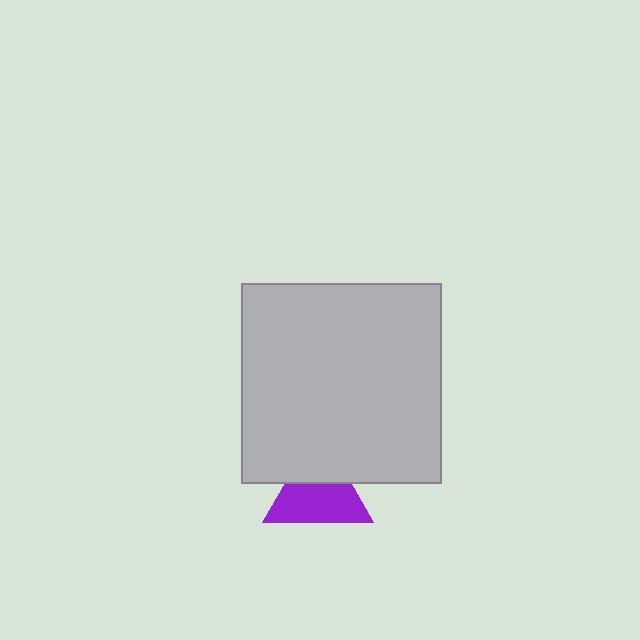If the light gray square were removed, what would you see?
You would see the complete purple triangle.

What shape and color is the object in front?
The object in front is a light gray square.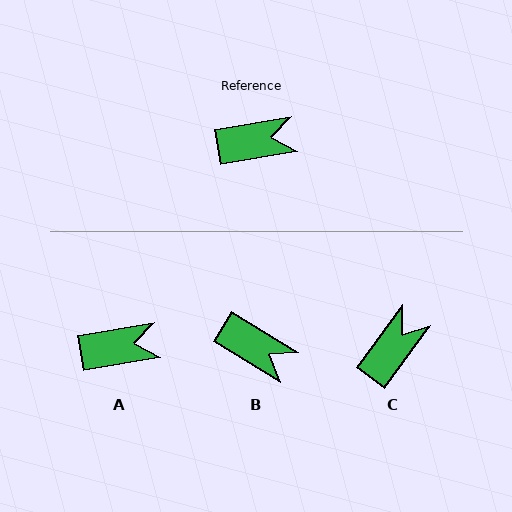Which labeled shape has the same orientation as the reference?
A.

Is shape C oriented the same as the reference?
No, it is off by about 44 degrees.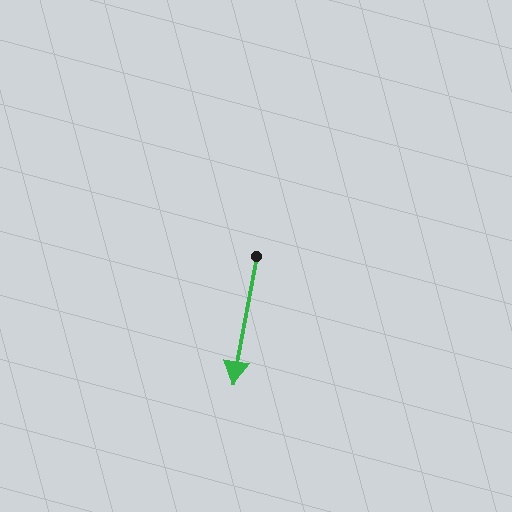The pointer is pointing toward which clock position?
Roughly 6 o'clock.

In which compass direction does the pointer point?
South.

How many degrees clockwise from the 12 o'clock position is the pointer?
Approximately 190 degrees.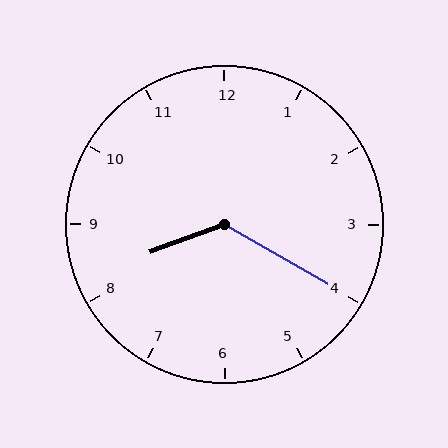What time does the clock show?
8:20.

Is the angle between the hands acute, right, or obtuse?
It is obtuse.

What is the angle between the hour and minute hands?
Approximately 130 degrees.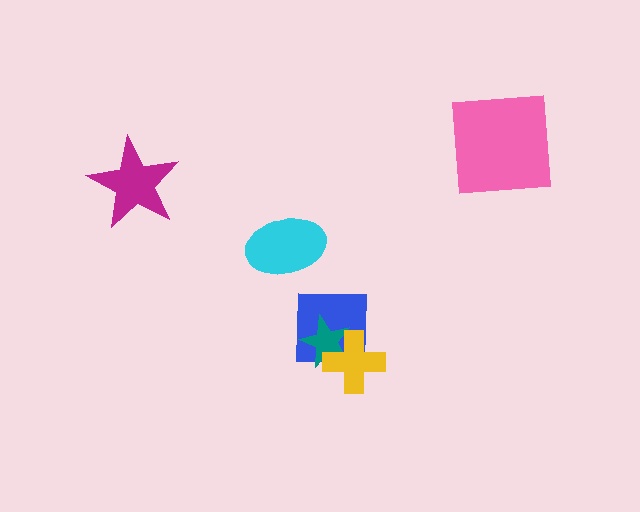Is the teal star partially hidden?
Yes, it is partially covered by another shape.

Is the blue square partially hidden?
Yes, it is partially covered by another shape.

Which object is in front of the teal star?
The yellow cross is in front of the teal star.